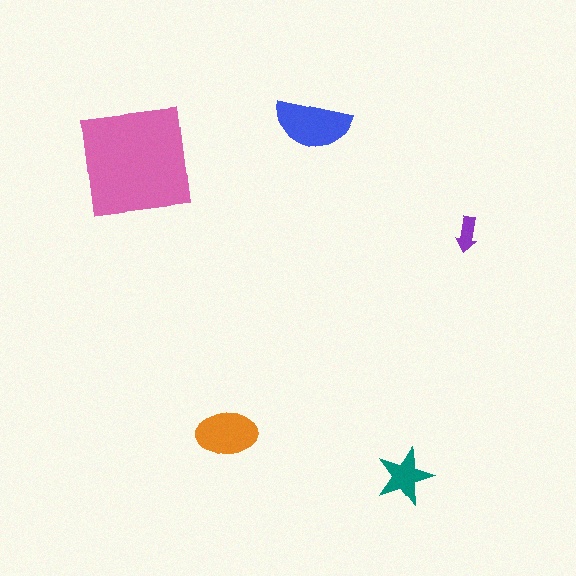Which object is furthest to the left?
The pink square is leftmost.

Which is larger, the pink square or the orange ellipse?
The pink square.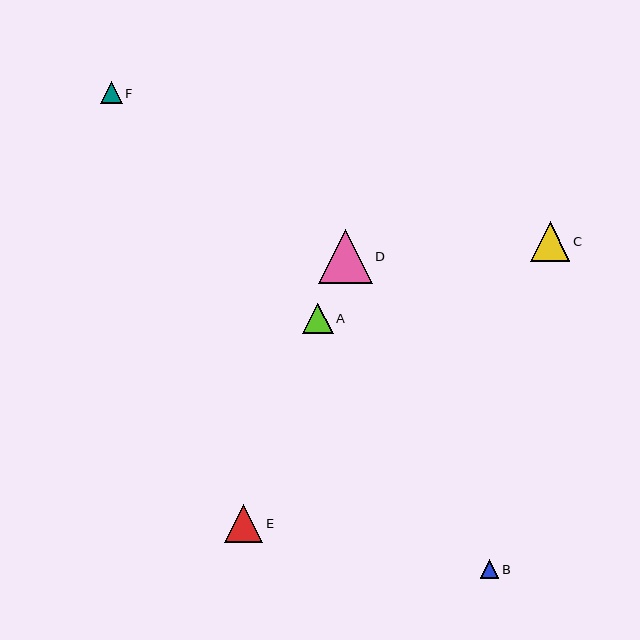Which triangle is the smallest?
Triangle B is the smallest with a size of approximately 19 pixels.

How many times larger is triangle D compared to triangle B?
Triangle D is approximately 2.9 times the size of triangle B.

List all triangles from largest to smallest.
From largest to smallest: D, C, E, A, F, B.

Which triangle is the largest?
Triangle D is the largest with a size of approximately 54 pixels.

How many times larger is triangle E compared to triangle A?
Triangle E is approximately 1.3 times the size of triangle A.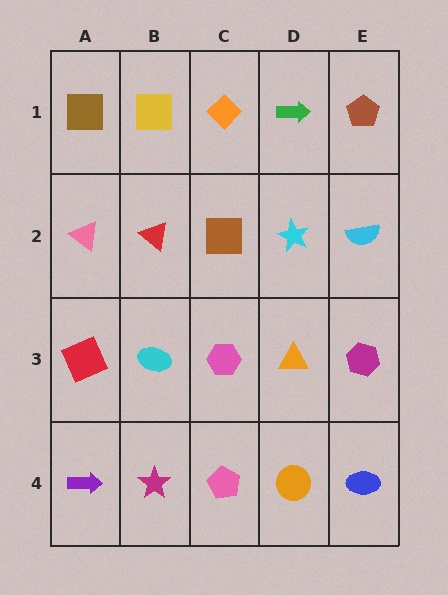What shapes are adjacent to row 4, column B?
A cyan ellipse (row 3, column B), a purple arrow (row 4, column A), a pink pentagon (row 4, column C).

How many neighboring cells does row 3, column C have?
4.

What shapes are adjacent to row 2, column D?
A green arrow (row 1, column D), an orange triangle (row 3, column D), a brown square (row 2, column C), a cyan semicircle (row 2, column E).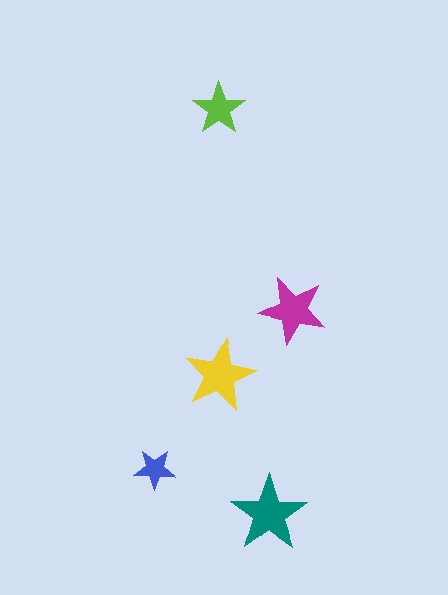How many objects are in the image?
There are 5 objects in the image.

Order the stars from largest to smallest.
the teal one, the yellow one, the magenta one, the lime one, the blue one.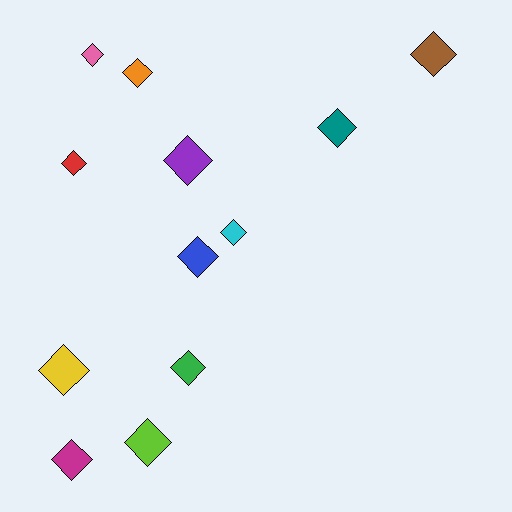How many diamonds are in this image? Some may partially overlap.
There are 12 diamonds.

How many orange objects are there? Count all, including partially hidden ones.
There is 1 orange object.